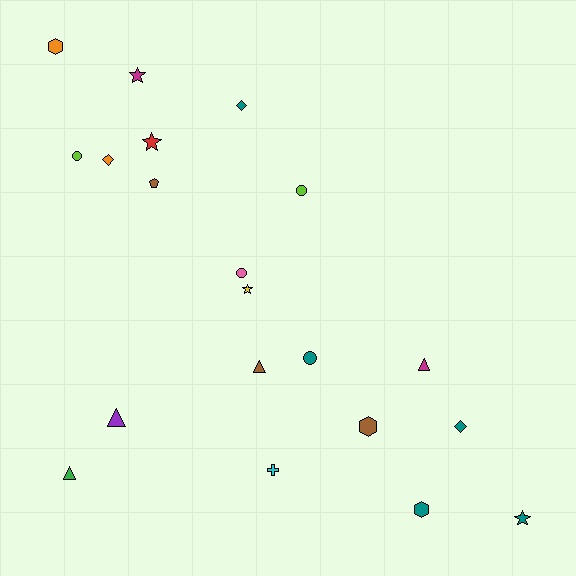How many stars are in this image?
There are 4 stars.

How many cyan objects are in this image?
There is 1 cyan object.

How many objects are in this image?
There are 20 objects.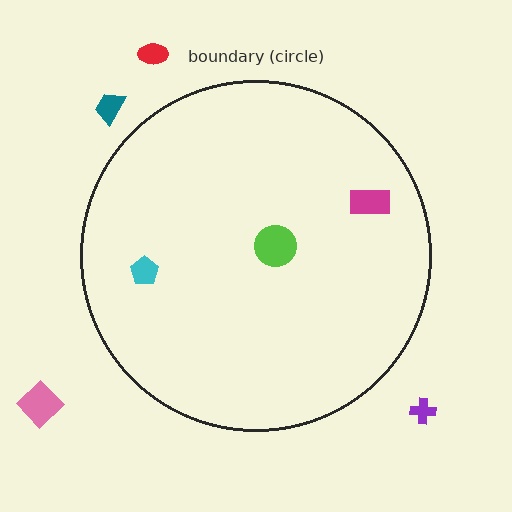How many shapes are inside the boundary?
3 inside, 4 outside.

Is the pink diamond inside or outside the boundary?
Outside.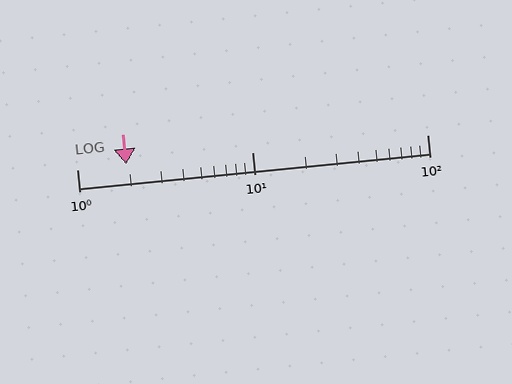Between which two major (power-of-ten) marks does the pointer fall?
The pointer is between 1 and 10.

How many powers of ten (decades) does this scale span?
The scale spans 2 decades, from 1 to 100.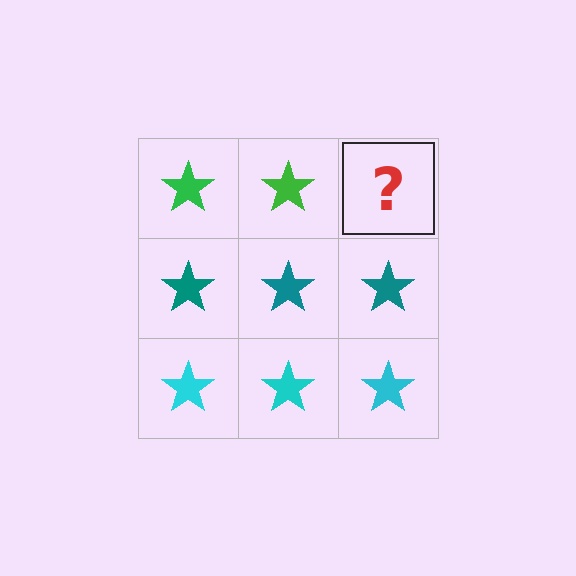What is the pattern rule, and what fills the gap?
The rule is that each row has a consistent color. The gap should be filled with a green star.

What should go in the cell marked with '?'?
The missing cell should contain a green star.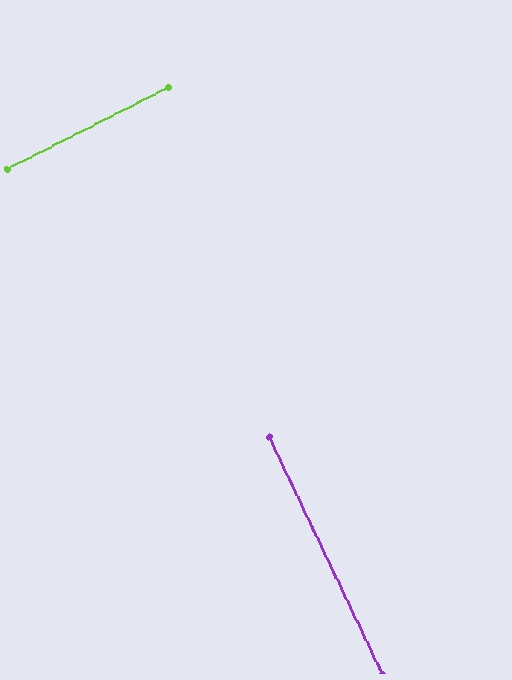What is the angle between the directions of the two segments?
Approximately 89 degrees.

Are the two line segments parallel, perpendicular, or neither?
Perpendicular — they meet at approximately 89°.